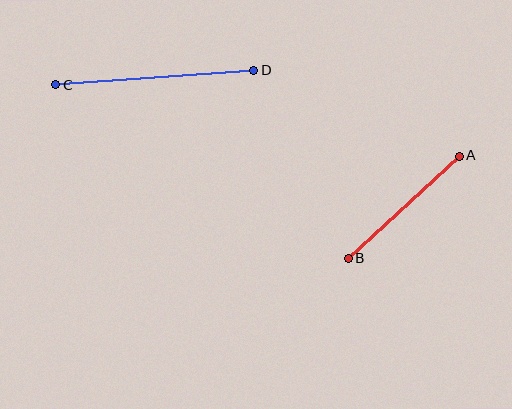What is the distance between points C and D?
The distance is approximately 198 pixels.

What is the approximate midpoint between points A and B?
The midpoint is at approximately (404, 207) pixels.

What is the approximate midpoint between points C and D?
The midpoint is at approximately (154, 78) pixels.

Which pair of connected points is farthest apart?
Points C and D are farthest apart.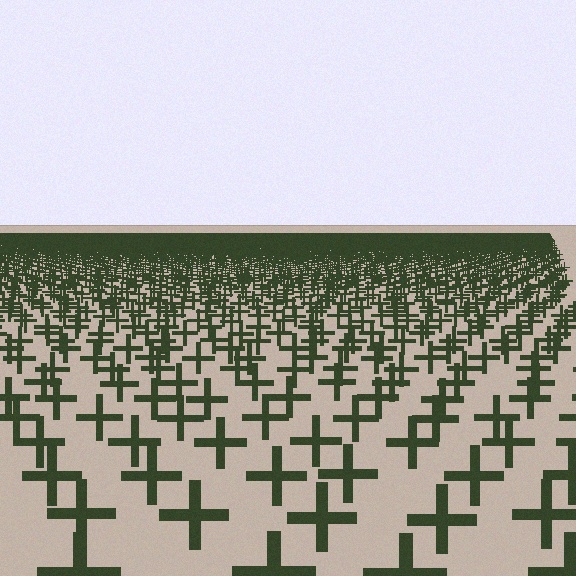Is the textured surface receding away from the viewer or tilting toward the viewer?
The surface is receding away from the viewer. Texture elements get smaller and denser toward the top.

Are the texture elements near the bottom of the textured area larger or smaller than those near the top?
Larger. Near the bottom, elements are closer to the viewer and appear at a bigger on-screen size.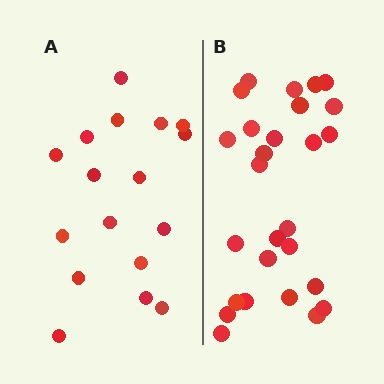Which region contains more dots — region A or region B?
Region B (the right region) has more dots.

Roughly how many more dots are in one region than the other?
Region B has roughly 10 or so more dots than region A.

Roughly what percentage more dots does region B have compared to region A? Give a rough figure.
About 60% more.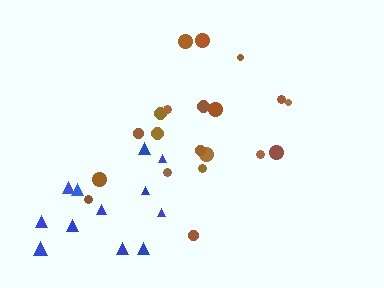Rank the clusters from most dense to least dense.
brown, blue.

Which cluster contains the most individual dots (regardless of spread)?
Brown (20).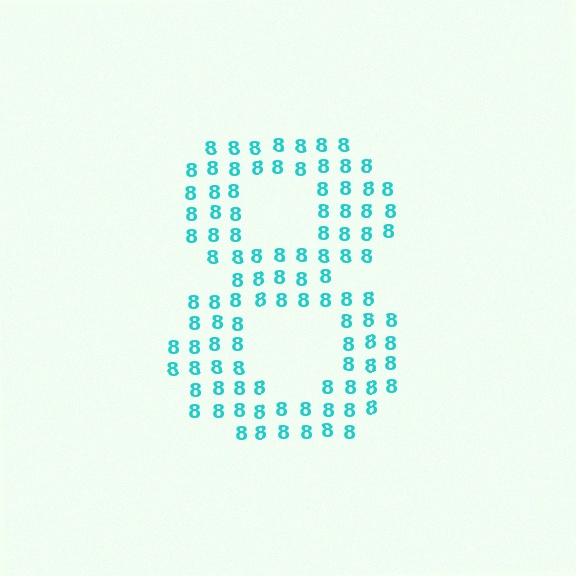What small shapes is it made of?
It is made of small digit 8's.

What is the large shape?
The large shape is the digit 8.